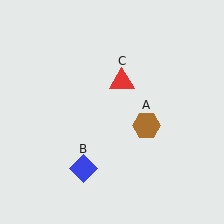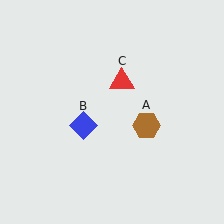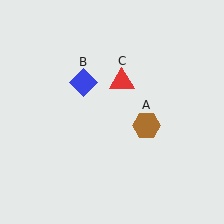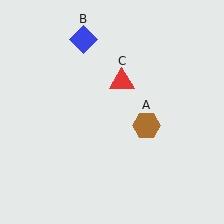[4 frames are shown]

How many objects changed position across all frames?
1 object changed position: blue diamond (object B).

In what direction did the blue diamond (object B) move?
The blue diamond (object B) moved up.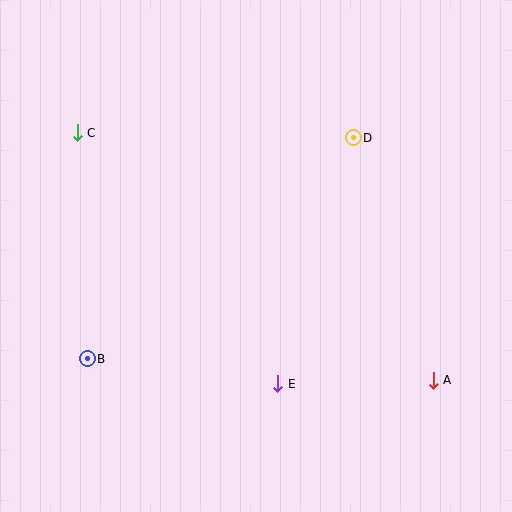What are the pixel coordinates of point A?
Point A is at (433, 380).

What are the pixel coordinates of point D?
Point D is at (353, 138).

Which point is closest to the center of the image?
Point E at (278, 384) is closest to the center.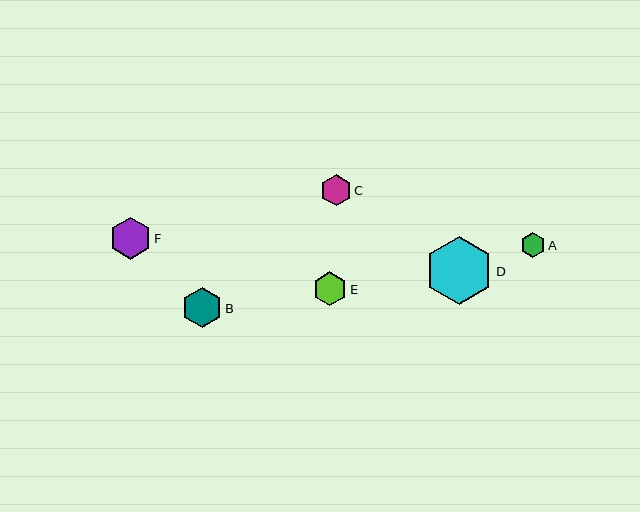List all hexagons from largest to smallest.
From largest to smallest: D, F, B, E, C, A.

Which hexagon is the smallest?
Hexagon A is the smallest with a size of approximately 25 pixels.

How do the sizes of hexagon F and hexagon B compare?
Hexagon F and hexagon B are approximately the same size.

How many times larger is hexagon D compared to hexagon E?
Hexagon D is approximately 2.0 times the size of hexagon E.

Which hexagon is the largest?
Hexagon D is the largest with a size of approximately 68 pixels.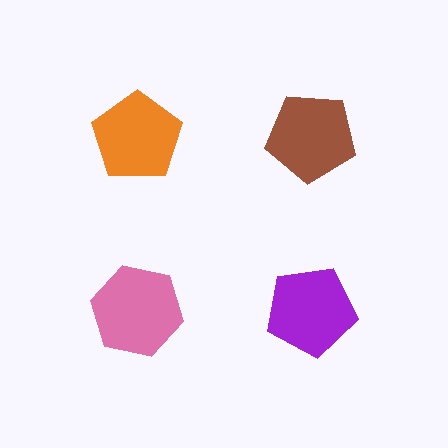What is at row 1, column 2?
A brown pentagon.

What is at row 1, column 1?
An orange pentagon.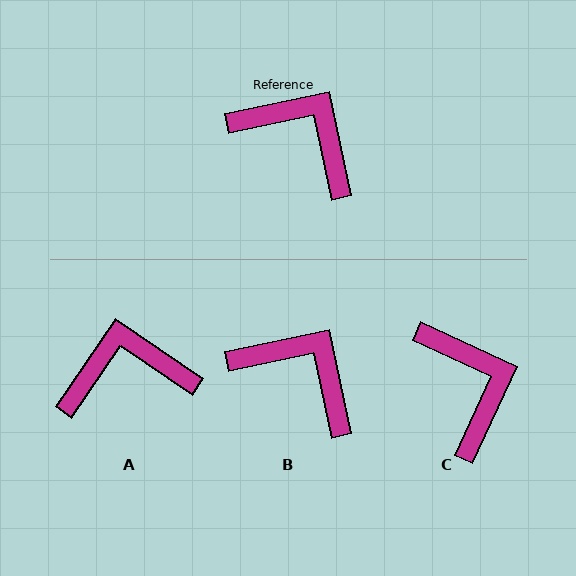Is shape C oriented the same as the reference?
No, it is off by about 37 degrees.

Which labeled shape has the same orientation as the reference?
B.